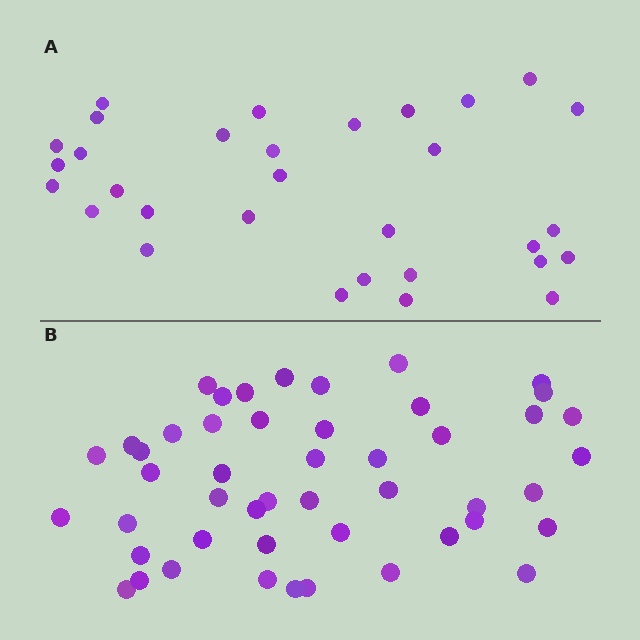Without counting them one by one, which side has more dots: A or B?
Region B (the bottom region) has more dots.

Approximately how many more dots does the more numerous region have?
Region B has approximately 15 more dots than region A.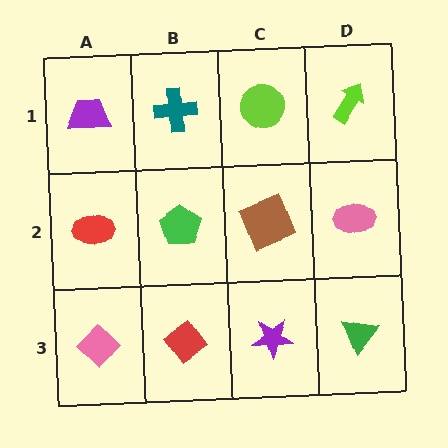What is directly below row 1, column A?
A red ellipse.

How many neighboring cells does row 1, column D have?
2.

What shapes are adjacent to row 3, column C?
A brown square (row 2, column C), a red diamond (row 3, column B), a green triangle (row 3, column D).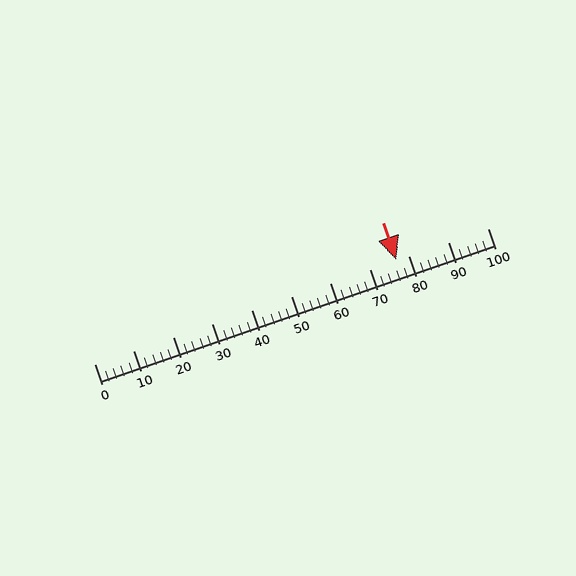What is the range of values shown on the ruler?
The ruler shows values from 0 to 100.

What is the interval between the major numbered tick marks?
The major tick marks are spaced 10 units apart.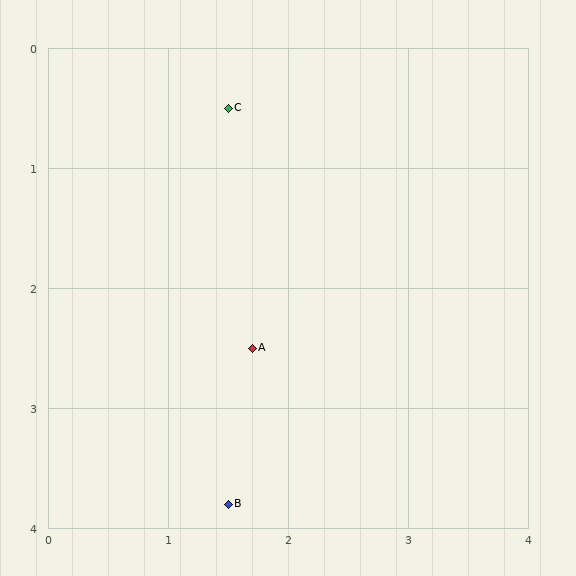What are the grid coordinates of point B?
Point B is at approximately (1.5, 3.8).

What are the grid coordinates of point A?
Point A is at approximately (1.7, 2.5).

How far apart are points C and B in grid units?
Points C and B are about 3.3 grid units apart.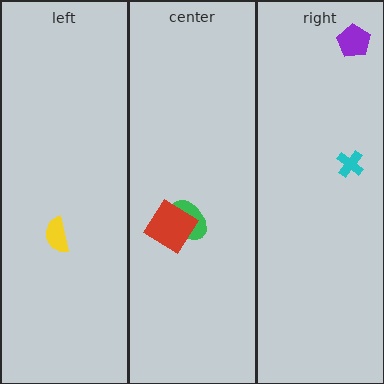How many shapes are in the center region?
2.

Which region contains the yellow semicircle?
The left region.